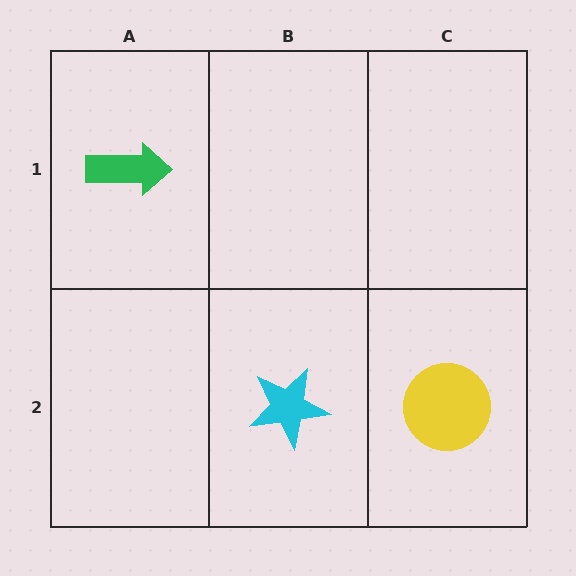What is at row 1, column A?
A green arrow.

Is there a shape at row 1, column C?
No, that cell is empty.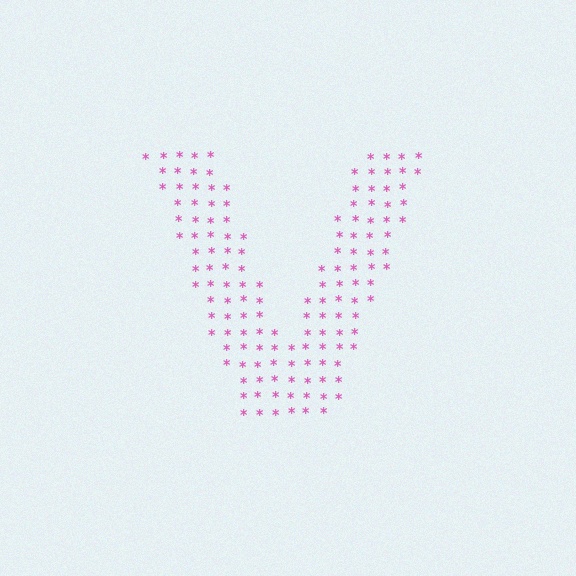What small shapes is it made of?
It is made of small asterisks.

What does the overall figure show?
The overall figure shows the letter V.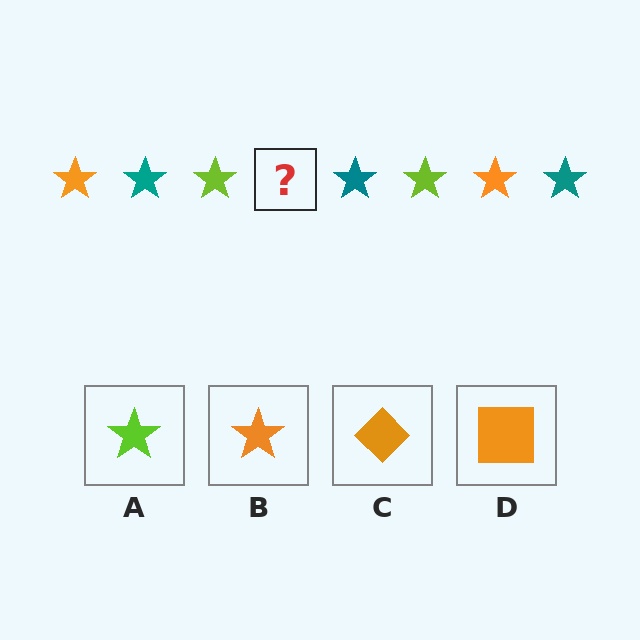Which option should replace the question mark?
Option B.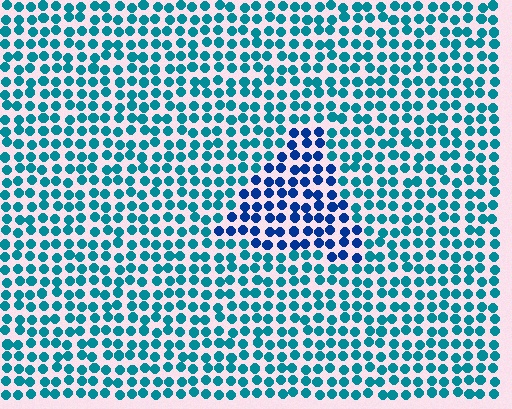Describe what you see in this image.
The image is filled with small teal elements in a uniform arrangement. A triangle-shaped region is visible where the elements are tinted to a slightly different hue, forming a subtle color boundary.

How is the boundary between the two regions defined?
The boundary is defined purely by a slight shift in hue (about 36 degrees). Spacing, size, and orientation are identical on both sides.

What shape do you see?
I see a triangle.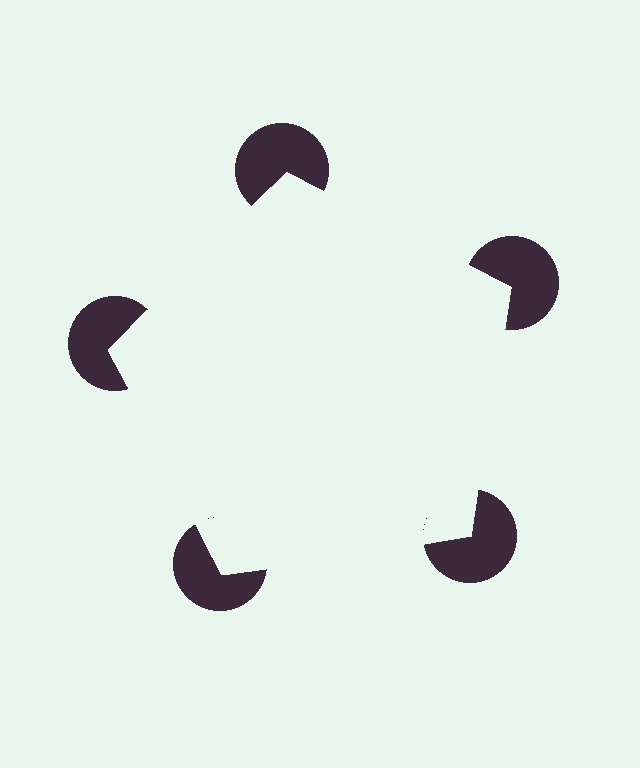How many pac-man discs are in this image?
There are 5 — one at each vertex of the illusory pentagon.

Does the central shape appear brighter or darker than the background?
It typically appears slightly brighter than the background, even though no actual brightness change is drawn.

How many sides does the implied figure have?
5 sides.